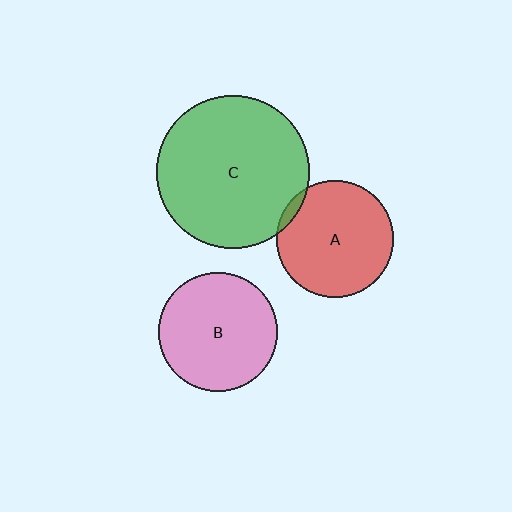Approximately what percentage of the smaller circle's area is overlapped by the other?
Approximately 5%.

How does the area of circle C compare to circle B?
Approximately 1.6 times.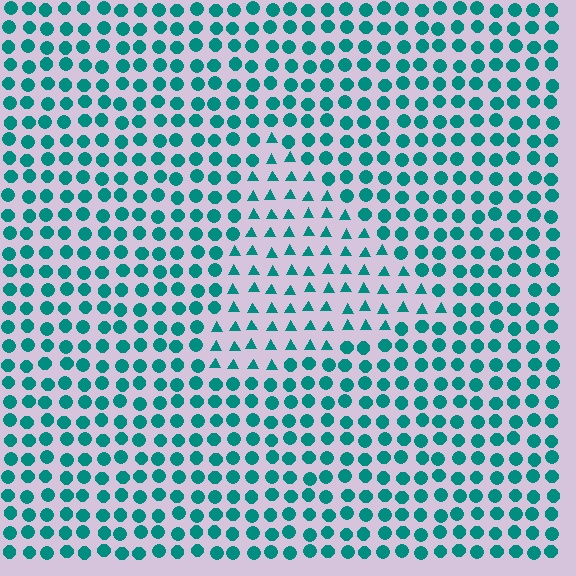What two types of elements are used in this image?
The image uses triangles inside the triangle region and circles outside it.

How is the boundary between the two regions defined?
The boundary is defined by a change in element shape: triangles inside vs. circles outside. All elements share the same color and spacing.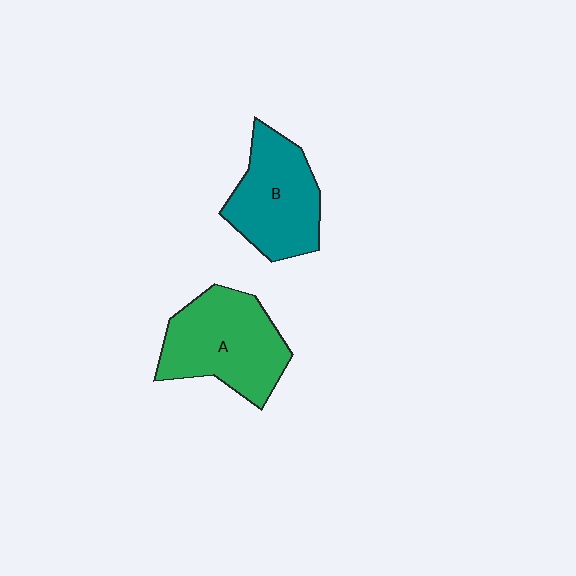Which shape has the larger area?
Shape A (green).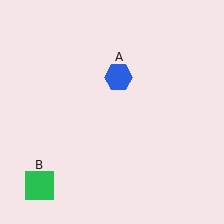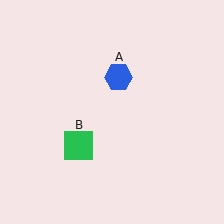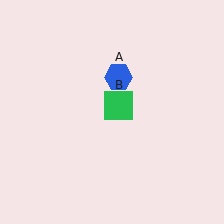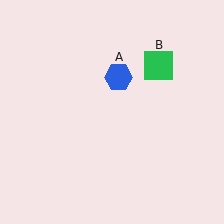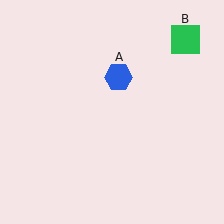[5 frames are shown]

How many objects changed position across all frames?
1 object changed position: green square (object B).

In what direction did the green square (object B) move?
The green square (object B) moved up and to the right.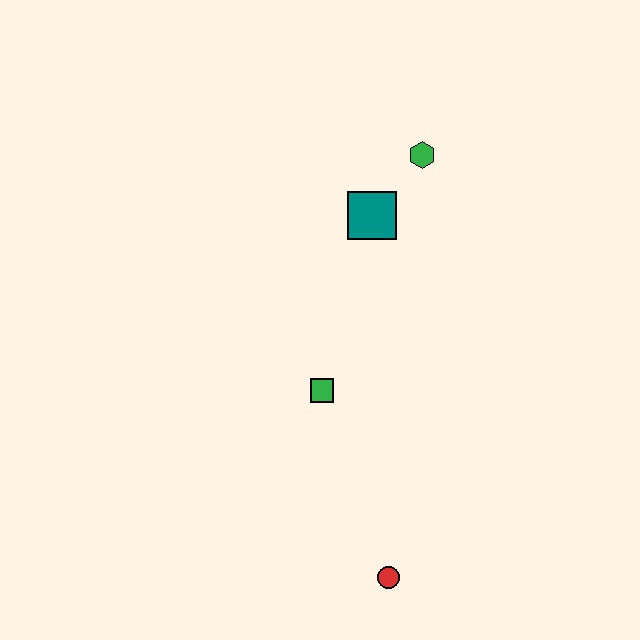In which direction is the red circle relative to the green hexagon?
The red circle is below the green hexagon.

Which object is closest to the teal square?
The green hexagon is closest to the teal square.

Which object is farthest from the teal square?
The red circle is farthest from the teal square.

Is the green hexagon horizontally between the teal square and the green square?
No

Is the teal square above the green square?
Yes